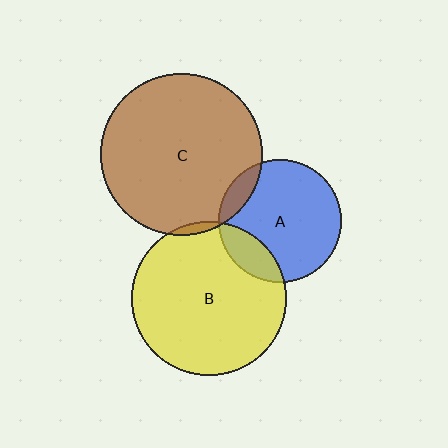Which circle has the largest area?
Circle C (brown).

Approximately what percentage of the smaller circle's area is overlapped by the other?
Approximately 5%.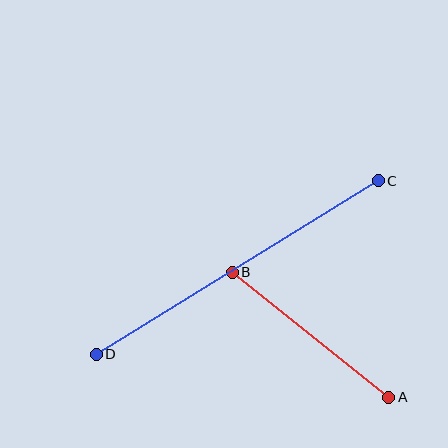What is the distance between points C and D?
The distance is approximately 331 pixels.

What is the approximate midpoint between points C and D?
The midpoint is at approximately (237, 268) pixels.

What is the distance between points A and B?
The distance is approximately 200 pixels.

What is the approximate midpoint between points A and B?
The midpoint is at approximately (310, 335) pixels.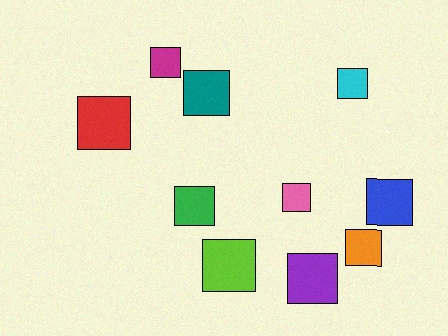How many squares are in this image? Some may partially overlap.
There are 10 squares.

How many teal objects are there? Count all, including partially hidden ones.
There is 1 teal object.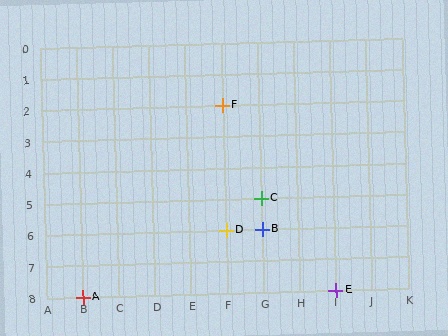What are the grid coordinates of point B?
Point B is at grid coordinates (G, 6).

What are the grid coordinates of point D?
Point D is at grid coordinates (F, 6).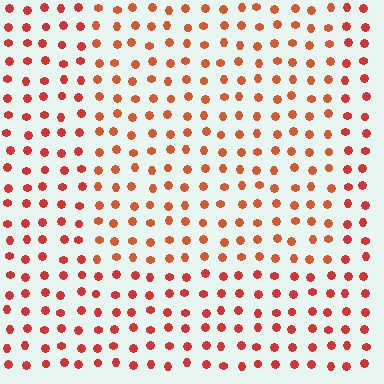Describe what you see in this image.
The image is filled with small red elements in a uniform arrangement. A rectangle-shaped region is visible where the elements are tinted to a slightly different hue, forming a subtle color boundary.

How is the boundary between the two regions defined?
The boundary is defined purely by a slight shift in hue (about 16 degrees). Spacing, size, and orientation are identical on both sides.